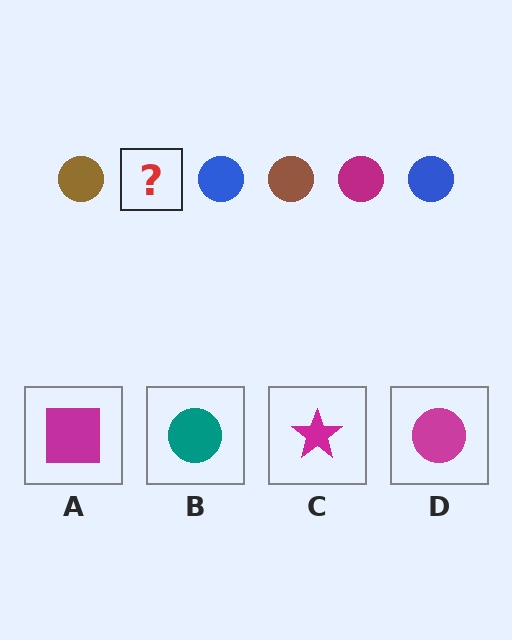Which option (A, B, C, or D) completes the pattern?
D.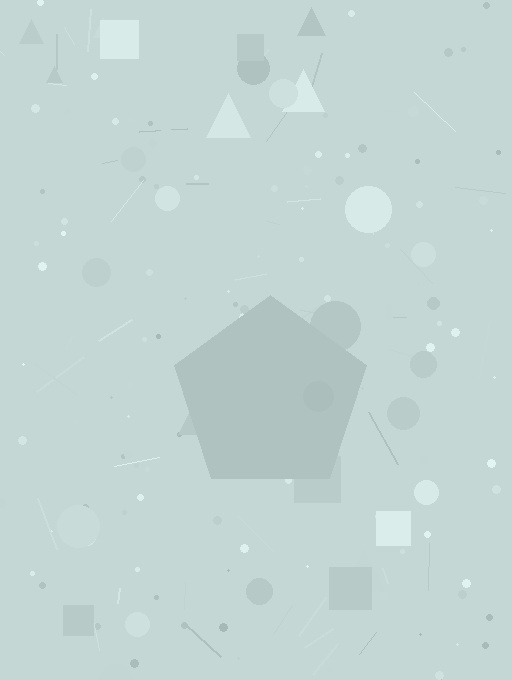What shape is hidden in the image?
A pentagon is hidden in the image.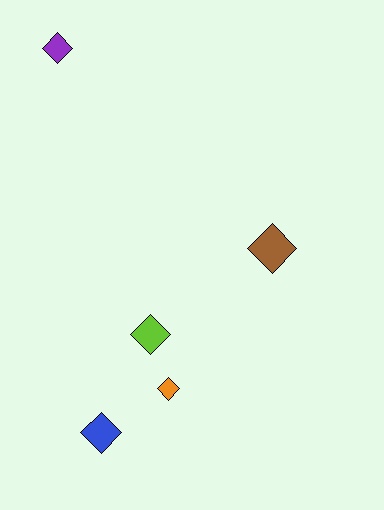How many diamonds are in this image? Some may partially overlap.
There are 5 diamonds.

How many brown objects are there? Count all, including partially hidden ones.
There is 1 brown object.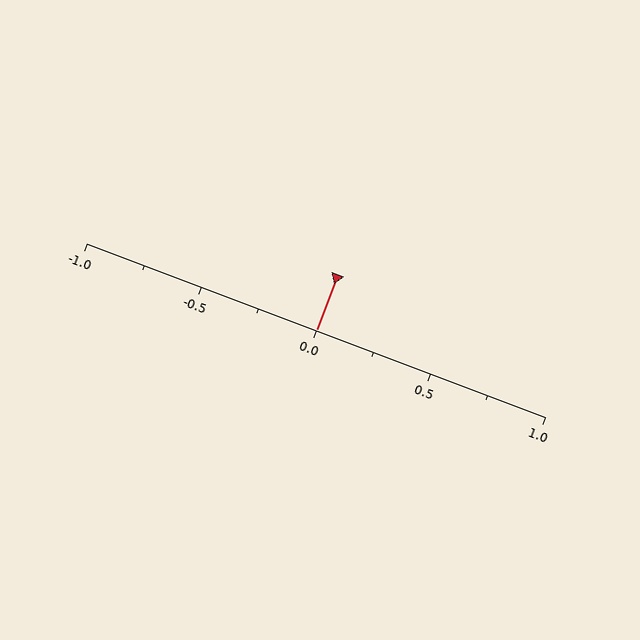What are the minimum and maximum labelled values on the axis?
The axis runs from -1.0 to 1.0.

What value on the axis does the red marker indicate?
The marker indicates approximately 0.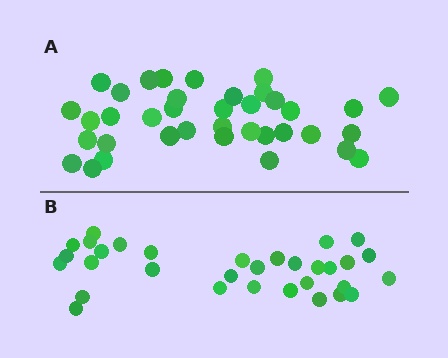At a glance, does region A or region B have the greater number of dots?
Region A (the top region) has more dots.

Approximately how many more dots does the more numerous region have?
Region A has about 5 more dots than region B.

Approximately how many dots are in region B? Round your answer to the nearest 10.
About 30 dots. (The exact count is 32, which rounds to 30.)